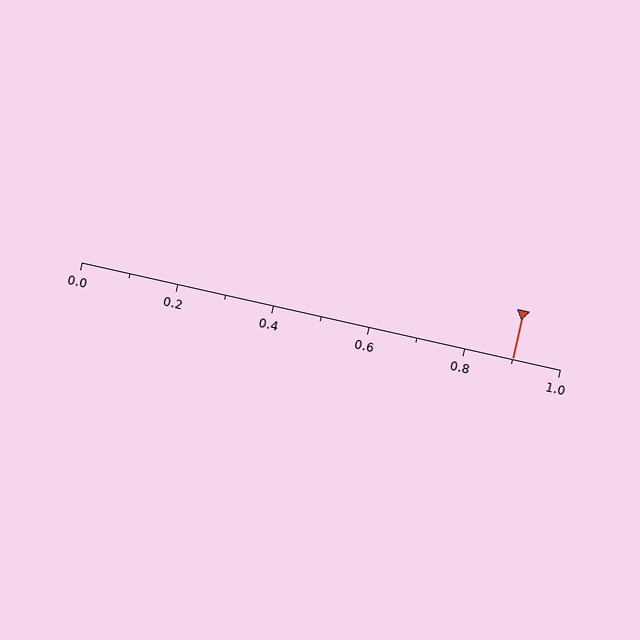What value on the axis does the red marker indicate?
The marker indicates approximately 0.9.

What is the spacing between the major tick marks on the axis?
The major ticks are spaced 0.2 apart.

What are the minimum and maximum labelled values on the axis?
The axis runs from 0.0 to 1.0.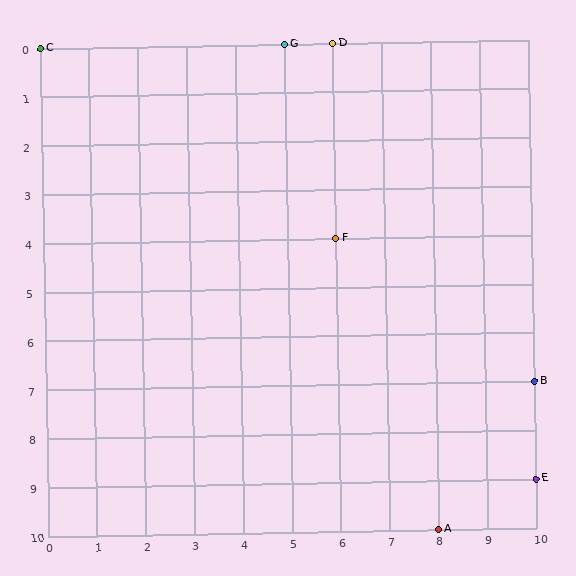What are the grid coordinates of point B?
Point B is at grid coordinates (10, 7).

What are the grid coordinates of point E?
Point E is at grid coordinates (10, 9).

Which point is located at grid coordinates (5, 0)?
Point G is at (5, 0).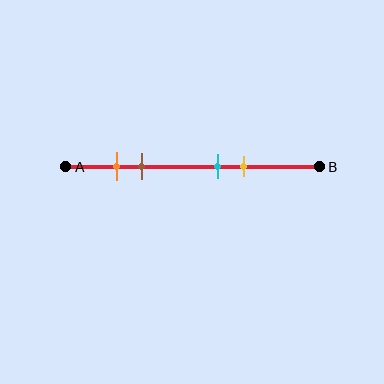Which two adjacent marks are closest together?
The orange and brown marks are the closest adjacent pair.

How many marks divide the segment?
There are 4 marks dividing the segment.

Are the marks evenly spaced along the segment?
No, the marks are not evenly spaced.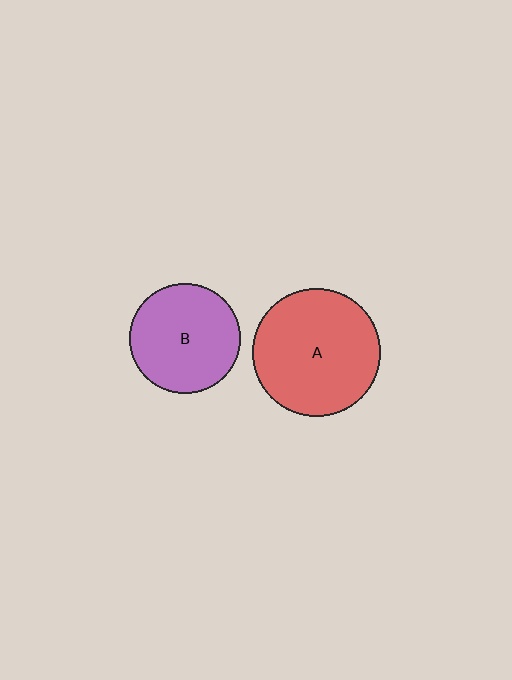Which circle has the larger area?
Circle A (red).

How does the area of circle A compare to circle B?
Approximately 1.3 times.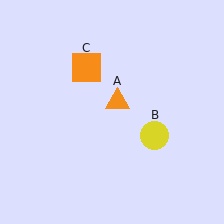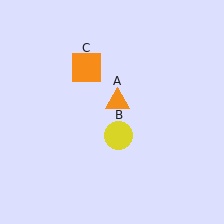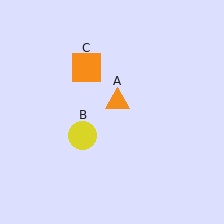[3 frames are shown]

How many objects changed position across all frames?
1 object changed position: yellow circle (object B).